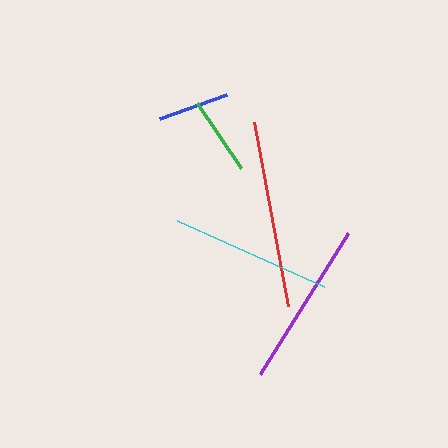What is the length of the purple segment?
The purple segment is approximately 166 pixels long.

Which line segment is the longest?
The red line is the longest at approximately 188 pixels.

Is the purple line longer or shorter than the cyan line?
The purple line is longer than the cyan line.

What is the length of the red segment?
The red segment is approximately 188 pixels long.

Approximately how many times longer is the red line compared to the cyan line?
The red line is approximately 1.2 times the length of the cyan line.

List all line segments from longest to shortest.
From longest to shortest: red, purple, cyan, green, blue.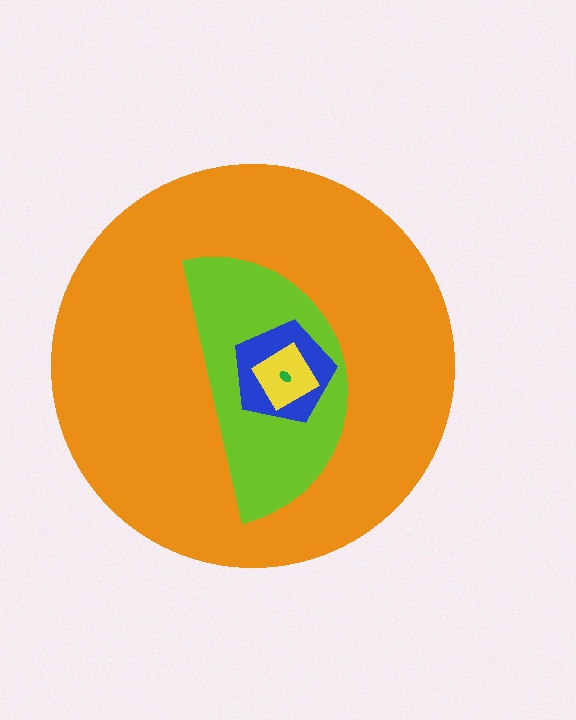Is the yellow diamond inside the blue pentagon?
Yes.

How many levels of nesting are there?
5.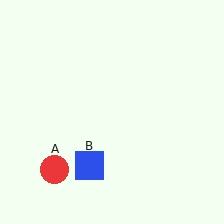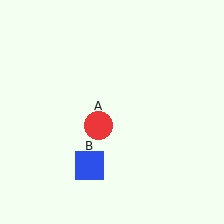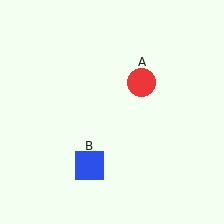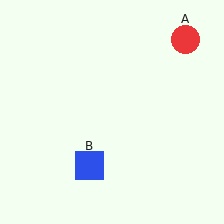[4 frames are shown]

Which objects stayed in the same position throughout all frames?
Blue square (object B) remained stationary.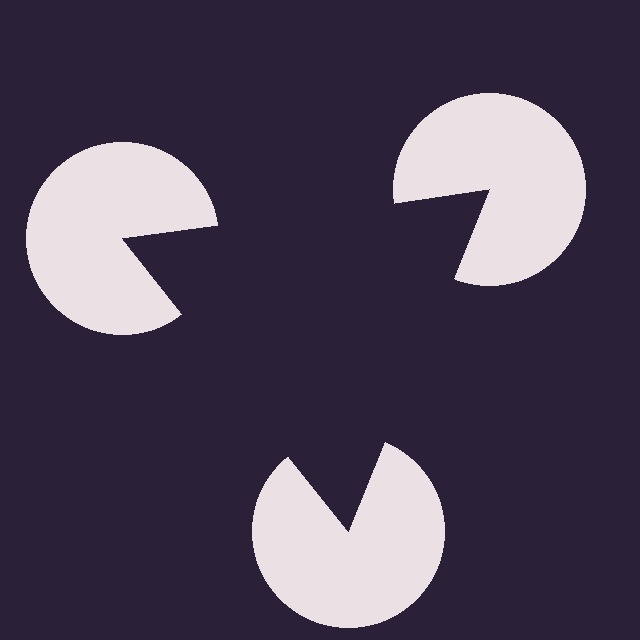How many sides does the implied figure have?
3 sides.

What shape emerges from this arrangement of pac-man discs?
An illusory triangle — its edges are inferred from the aligned wedge cuts in the pac-man discs, not physically drawn.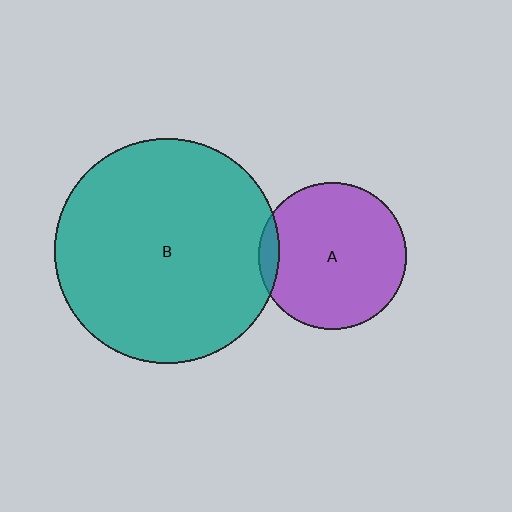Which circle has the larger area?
Circle B (teal).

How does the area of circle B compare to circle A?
Approximately 2.3 times.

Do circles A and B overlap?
Yes.